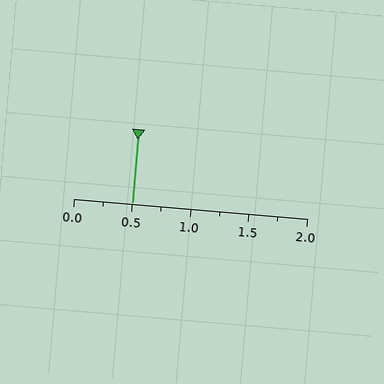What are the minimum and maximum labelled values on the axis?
The axis runs from 0.0 to 2.0.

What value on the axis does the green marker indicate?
The marker indicates approximately 0.5.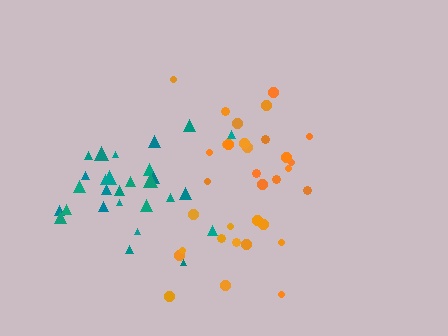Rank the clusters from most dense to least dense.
teal, orange.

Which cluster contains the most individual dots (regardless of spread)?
Orange (34).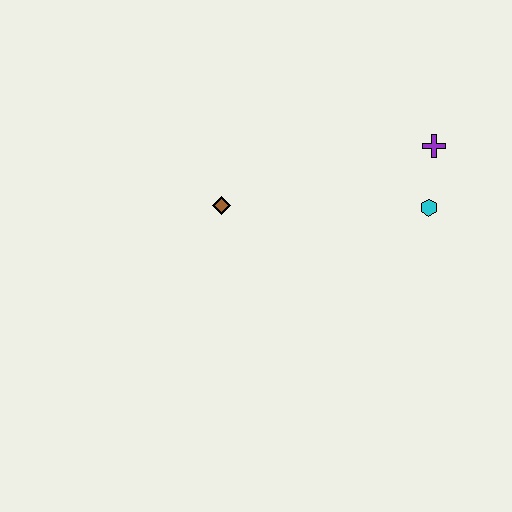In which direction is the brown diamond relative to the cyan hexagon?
The brown diamond is to the left of the cyan hexagon.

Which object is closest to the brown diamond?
The cyan hexagon is closest to the brown diamond.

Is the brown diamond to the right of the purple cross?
No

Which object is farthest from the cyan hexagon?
The brown diamond is farthest from the cyan hexagon.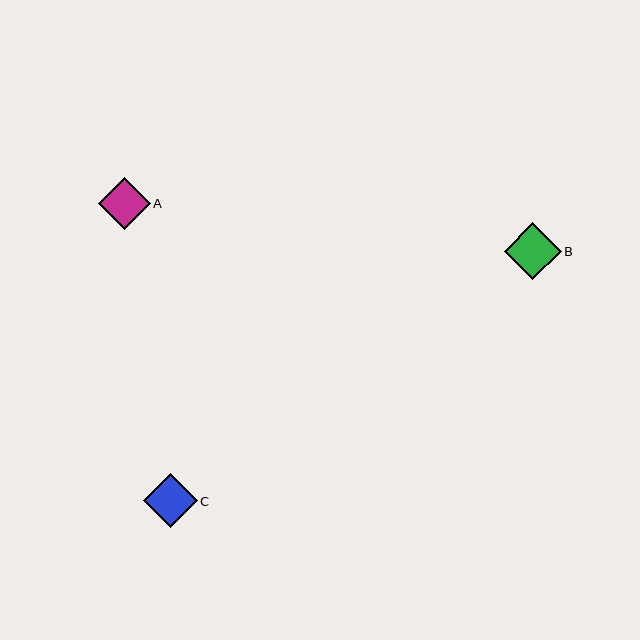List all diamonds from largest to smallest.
From largest to smallest: B, C, A.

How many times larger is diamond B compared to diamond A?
Diamond B is approximately 1.1 times the size of diamond A.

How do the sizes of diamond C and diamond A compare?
Diamond C and diamond A are approximately the same size.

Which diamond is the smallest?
Diamond A is the smallest with a size of approximately 52 pixels.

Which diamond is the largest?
Diamond B is the largest with a size of approximately 57 pixels.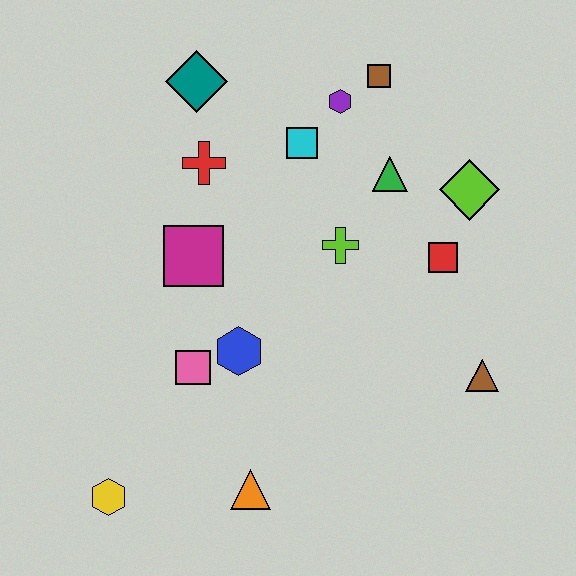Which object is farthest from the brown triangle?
The teal diamond is farthest from the brown triangle.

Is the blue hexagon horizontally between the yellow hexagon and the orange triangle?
Yes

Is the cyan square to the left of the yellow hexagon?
No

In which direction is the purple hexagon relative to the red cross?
The purple hexagon is to the right of the red cross.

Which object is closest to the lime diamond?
The red square is closest to the lime diamond.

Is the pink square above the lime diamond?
No